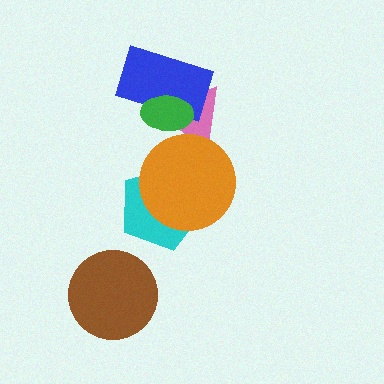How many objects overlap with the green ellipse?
2 objects overlap with the green ellipse.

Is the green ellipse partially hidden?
No, no other shape covers it.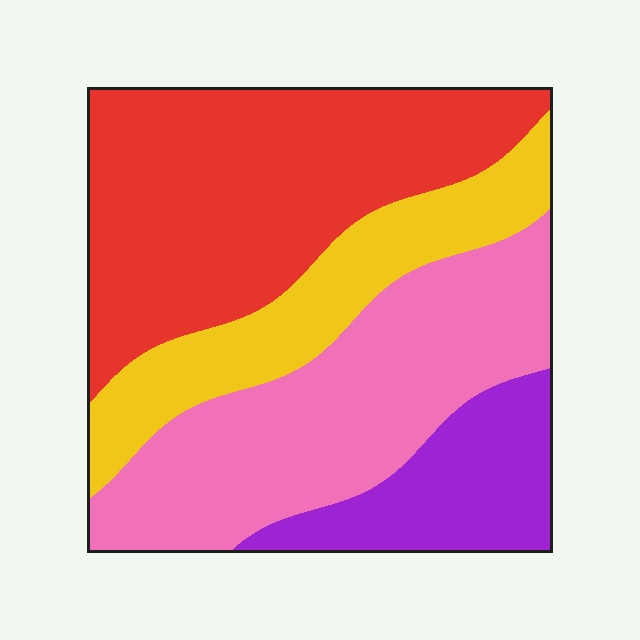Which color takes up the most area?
Red, at roughly 35%.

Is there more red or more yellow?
Red.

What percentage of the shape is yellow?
Yellow takes up less than a quarter of the shape.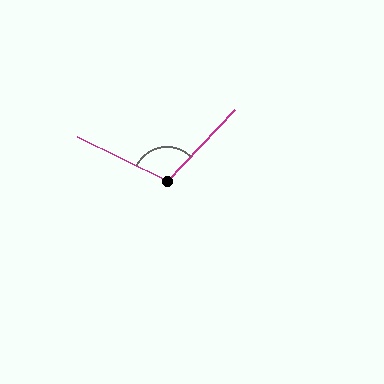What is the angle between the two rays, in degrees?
Approximately 107 degrees.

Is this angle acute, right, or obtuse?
It is obtuse.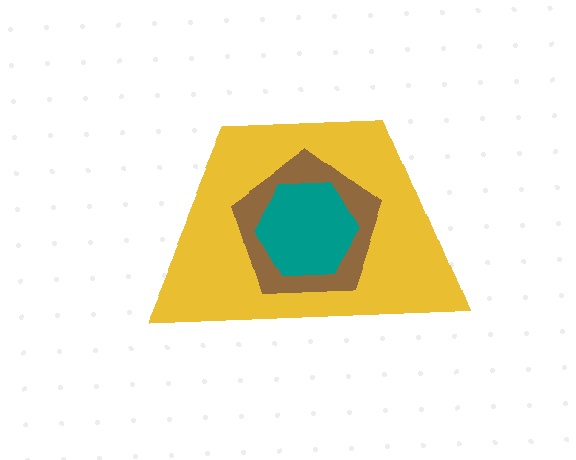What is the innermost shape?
The teal hexagon.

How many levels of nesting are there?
3.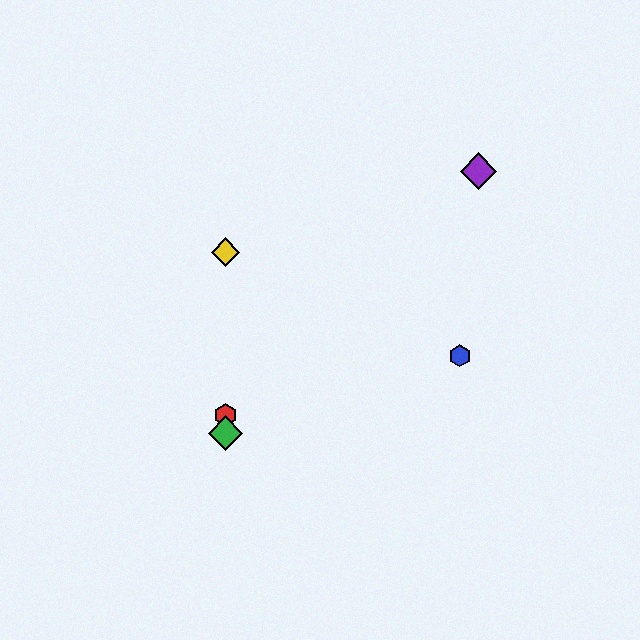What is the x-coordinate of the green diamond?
The green diamond is at x≈225.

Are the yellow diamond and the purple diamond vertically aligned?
No, the yellow diamond is at x≈225 and the purple diamond is at x≈479.